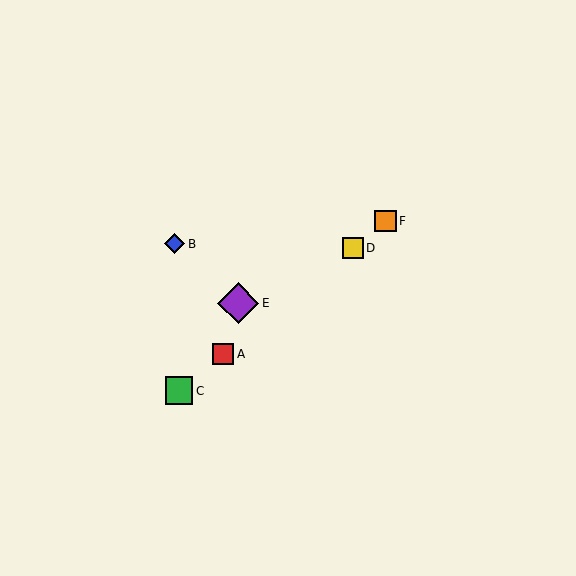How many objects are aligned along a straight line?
4 objects (A, C, D, F) are aligned along a straight line.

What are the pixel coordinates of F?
Object F is at (386, 221).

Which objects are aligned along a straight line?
Objects A, C, D, F are aligned along a straight line.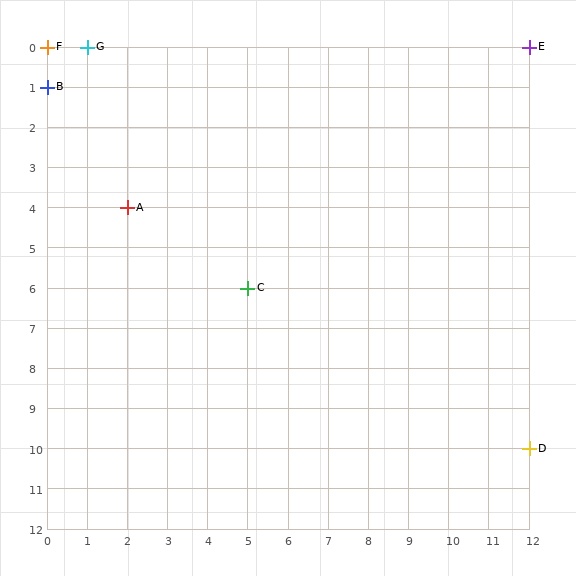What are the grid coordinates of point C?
Point C is at grid coordinates (5, 6).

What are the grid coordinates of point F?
Point F is at grid coordinates (0, 0).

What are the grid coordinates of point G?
Point G is at grid coordinates (1, 0).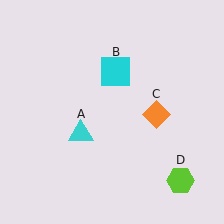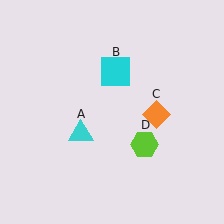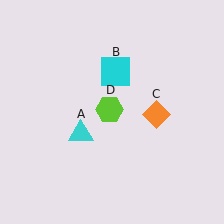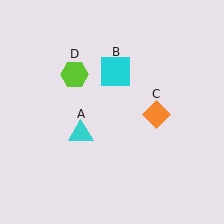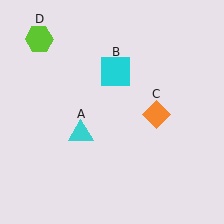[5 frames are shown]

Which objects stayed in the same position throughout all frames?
Cyan triangle (object A) and cyan square (object B) and orange diamond (object C) remained stationary.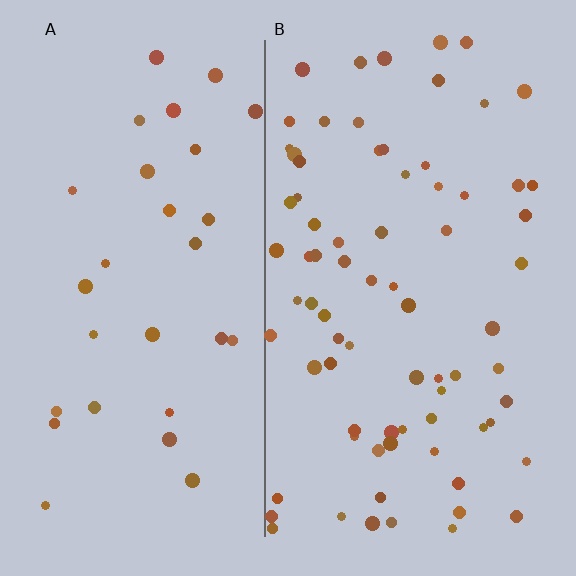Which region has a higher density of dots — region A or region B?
B (the right).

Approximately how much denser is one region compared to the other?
Approximately 2.5× — region B over region A.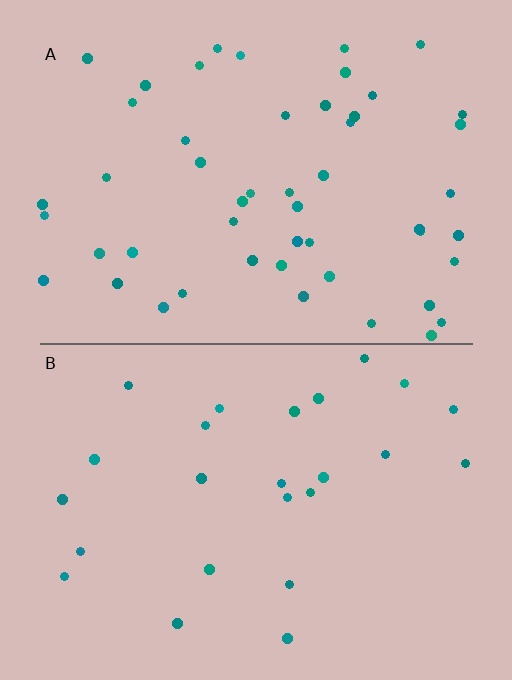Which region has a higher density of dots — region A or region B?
A (the top).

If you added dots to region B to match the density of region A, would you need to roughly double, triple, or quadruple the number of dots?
Approximately double.